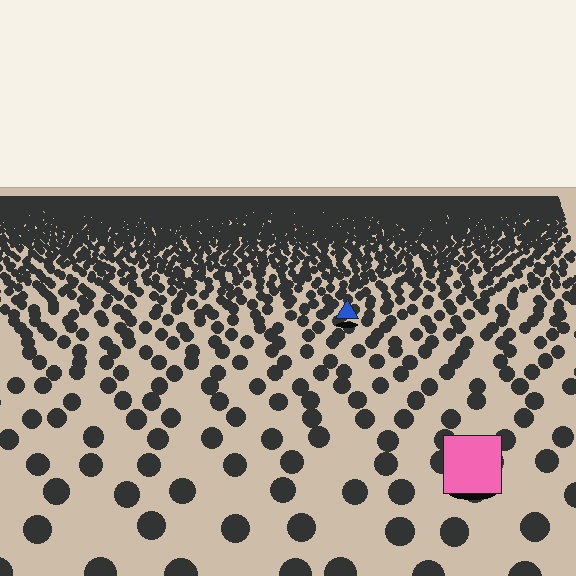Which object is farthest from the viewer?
The blue triangle is farthest from the viewer. It appears smaller and the ground texture around it is denser.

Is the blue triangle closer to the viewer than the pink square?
No. The pink square is closer — you can tell from the texture gradient: the ground texture is coarser near it.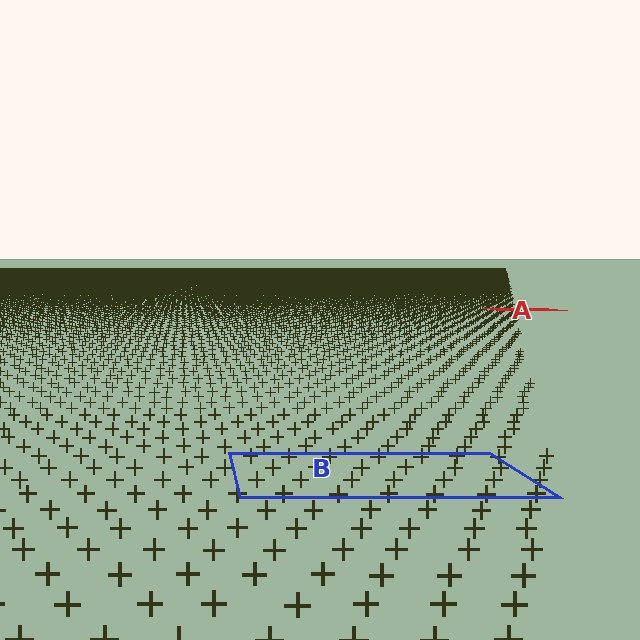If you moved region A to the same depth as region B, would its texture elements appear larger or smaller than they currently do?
They would appear larger. At a closer depth, the same texture elements are projected at a bigger on-screen size.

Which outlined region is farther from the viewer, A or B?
Region A is farther from the viewer — the texture elements inside it appear smaller and more densely packed.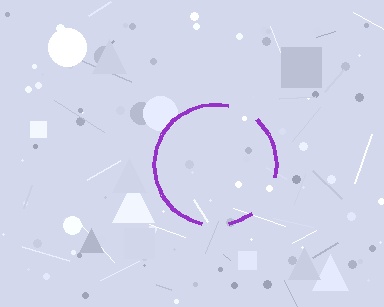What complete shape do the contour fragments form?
The contour fragments form a circle.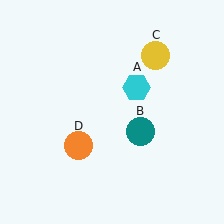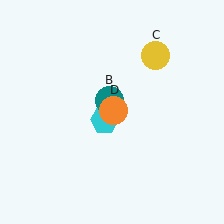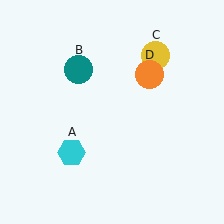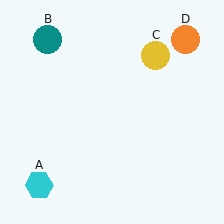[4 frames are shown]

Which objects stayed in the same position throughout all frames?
Yellow circle (object C) remained stationary.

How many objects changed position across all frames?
3 objects changed position: cyan hexagon (object A), teal circle (object B), orange circle (object D).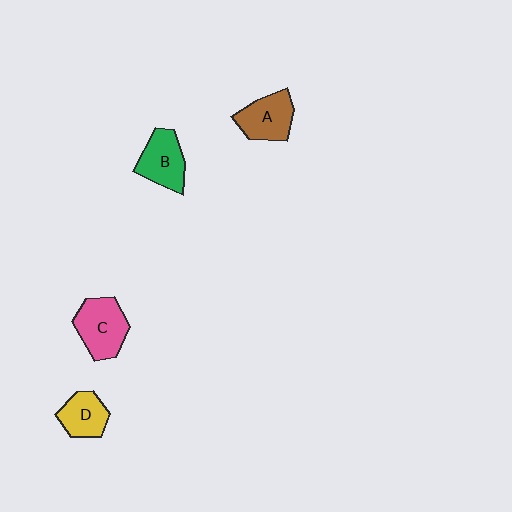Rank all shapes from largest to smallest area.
From largest to smallest: C (pink), B (green), A (brown), D (yellow).